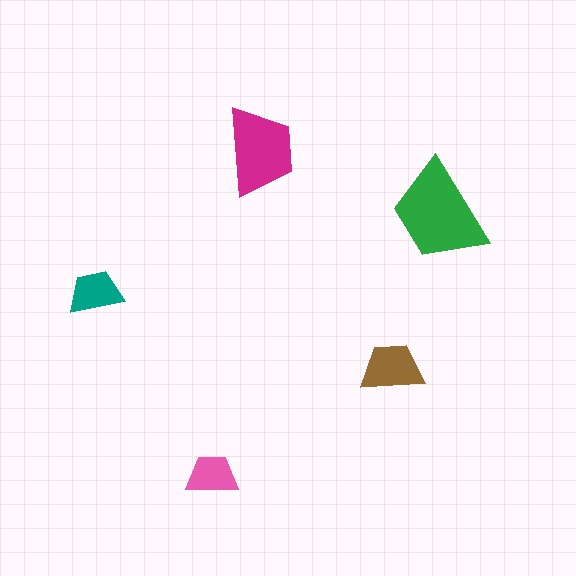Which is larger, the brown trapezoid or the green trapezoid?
The green one.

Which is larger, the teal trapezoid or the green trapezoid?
The green one.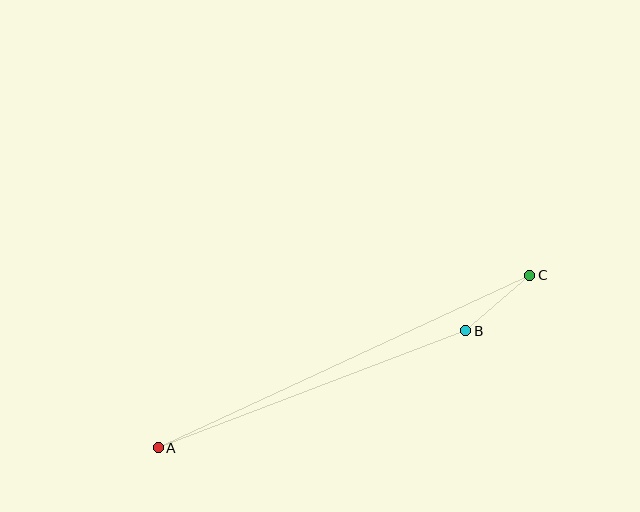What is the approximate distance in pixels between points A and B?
The distance between A and B is approximately 329 pixels.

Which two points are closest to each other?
Points B and C are closest to each other.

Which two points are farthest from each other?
Points A and C are farthest from each other.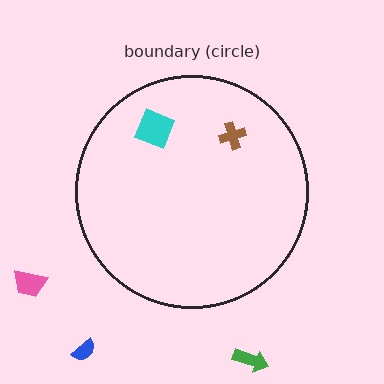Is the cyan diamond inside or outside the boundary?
Inside.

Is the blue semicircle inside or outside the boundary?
Outside.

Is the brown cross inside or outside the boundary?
Inside.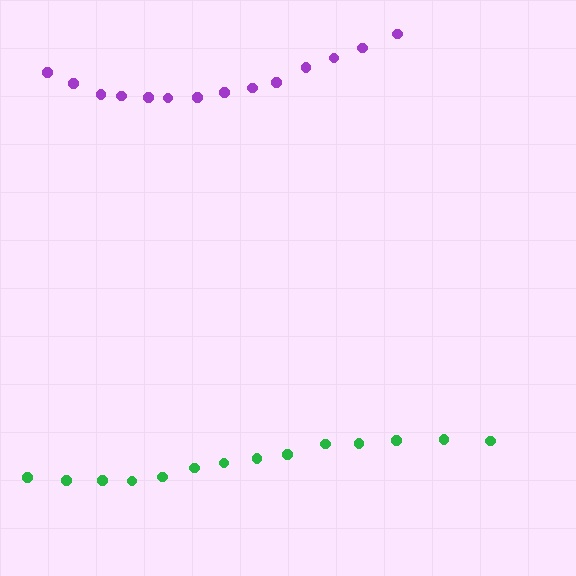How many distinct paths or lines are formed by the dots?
There are 2 distinct paths.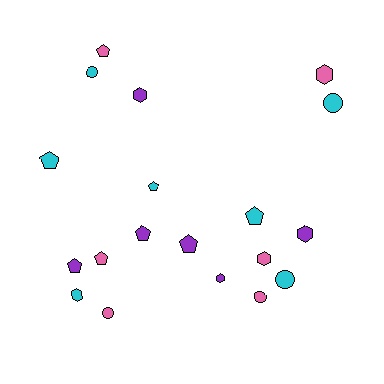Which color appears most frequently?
Cyan, with 7 objects.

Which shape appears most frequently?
Pentagon, with 8 objects.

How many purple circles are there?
There are no purple circles.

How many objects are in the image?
There are 19 objects.